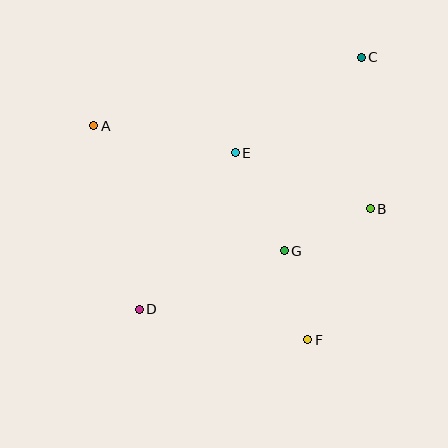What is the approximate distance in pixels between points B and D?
The distance between B and D is approximately 252 pixels.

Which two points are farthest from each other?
Points C and D are farthest from each other.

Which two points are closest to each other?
Points F and G are closest to each other.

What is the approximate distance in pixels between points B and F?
The distance between B and F is approximately 145 pixels.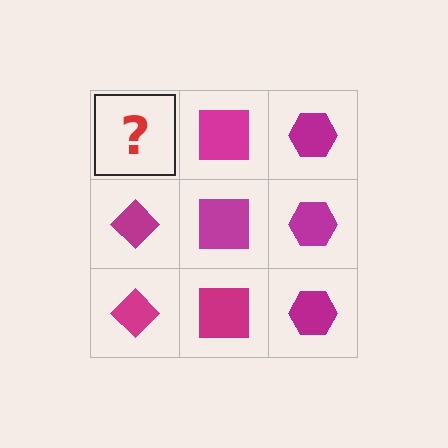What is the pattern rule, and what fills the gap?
The rule is that each column has a consistent shape. The gap should be filled with a magenta diamond.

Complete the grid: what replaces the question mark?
The question mark should be replaced with a magenta diamond.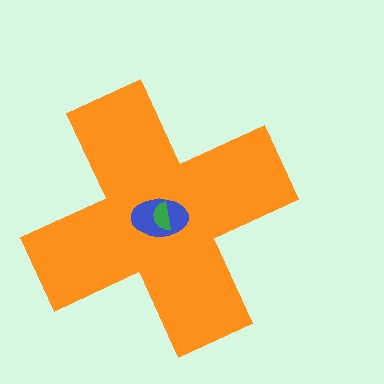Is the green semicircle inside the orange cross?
Yes.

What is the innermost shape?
The green semicircle.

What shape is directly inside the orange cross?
The blue ellipse.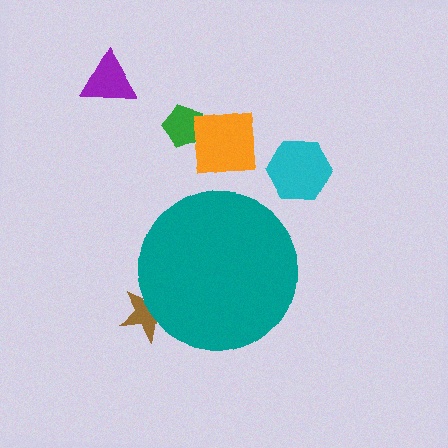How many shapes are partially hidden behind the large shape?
1 shape is partially hidden.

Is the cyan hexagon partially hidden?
No, the cyan hexagon is fully visible.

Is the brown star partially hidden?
Yes, the brown star is partially hidden behind the teal circle.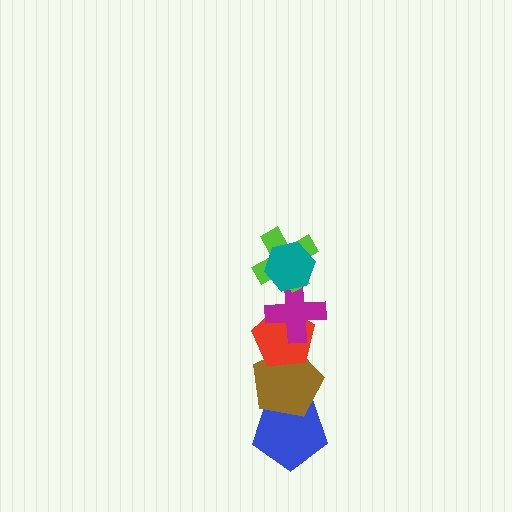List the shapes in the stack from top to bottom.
From top to bottom: the teal hexagon, the lime cross, the magenta cross, the red pentagon, the brown pentagon, the blue pentagon.